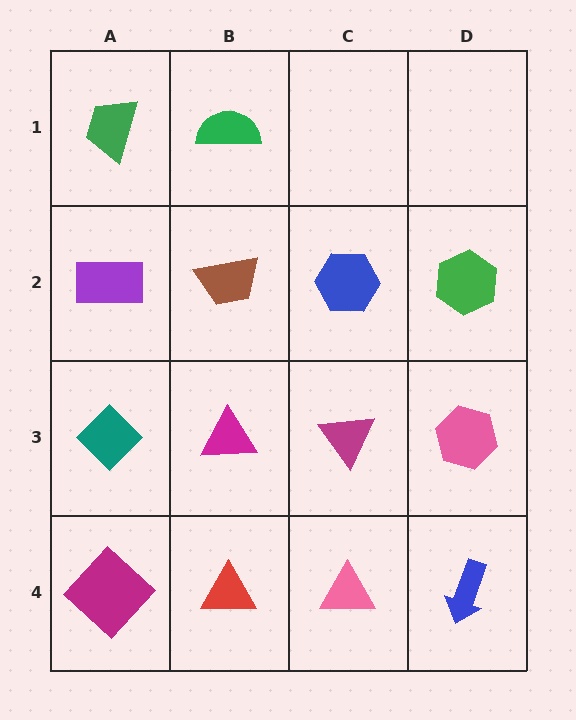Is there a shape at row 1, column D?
No, that cell is empty.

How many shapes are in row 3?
4 shapes.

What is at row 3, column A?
A teal diamond.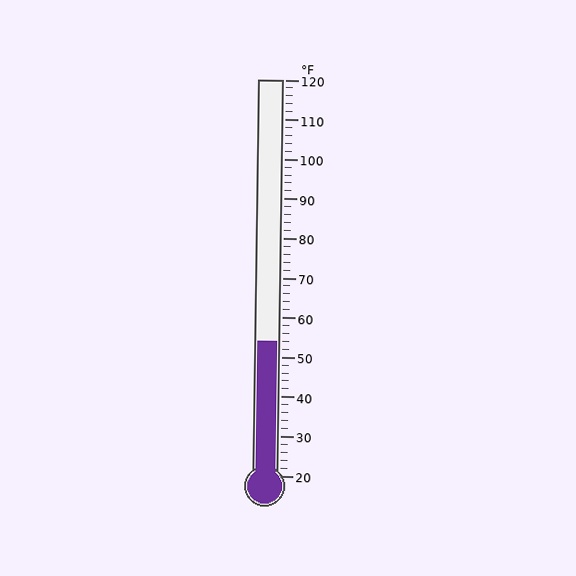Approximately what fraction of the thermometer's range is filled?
The thermometer is filled to approximately 35% of its range.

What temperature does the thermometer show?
The thermometer shows approximately 54°F.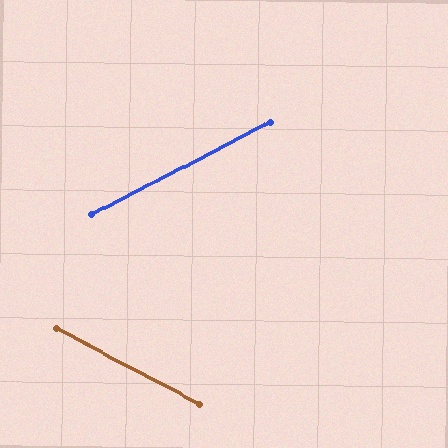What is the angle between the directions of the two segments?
Approximately 55 degrees.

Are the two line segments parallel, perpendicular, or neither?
Neither parallel nor perpendicular — they differ by about 55°.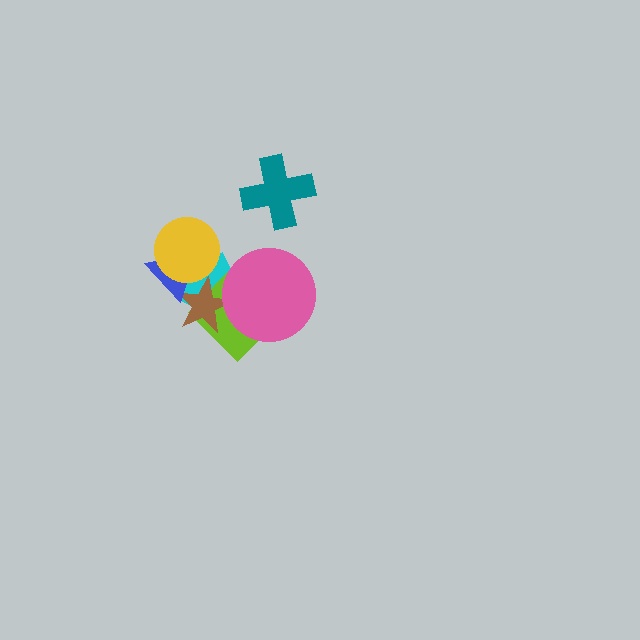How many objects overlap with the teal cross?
0 objects overlap with the teal cross.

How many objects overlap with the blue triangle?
3 objects overlap with the blue triangle.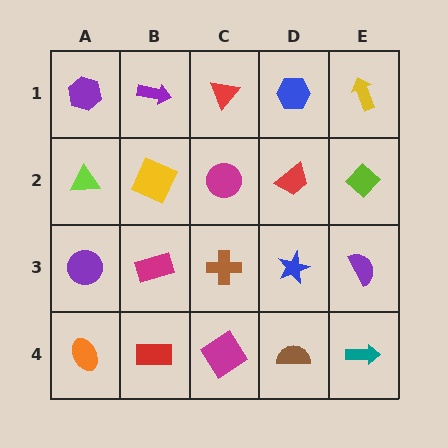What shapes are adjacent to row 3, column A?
A lime triangle (row 2, column A), an orange ellipse (row 4, column A), a magenta rectangle (row 3, column B).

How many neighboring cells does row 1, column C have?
3.